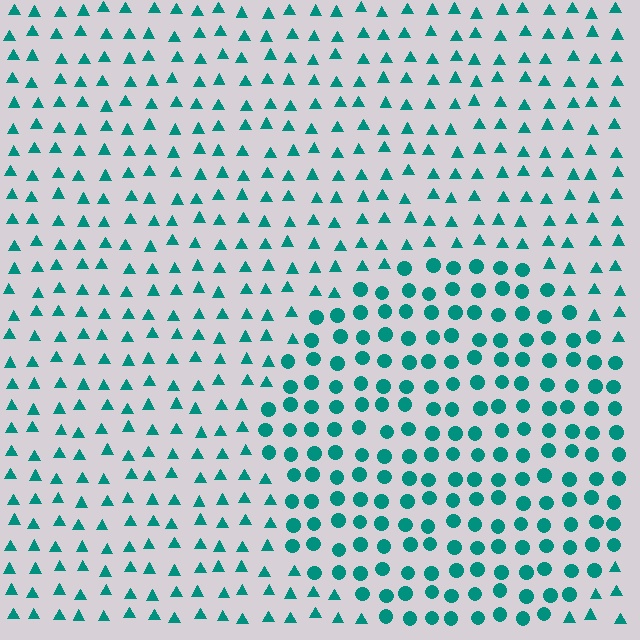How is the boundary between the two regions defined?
The boundary is defined by a change in element shape: circles inside vs. triangles outside. All elements share the same color and spacing.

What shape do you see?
I see a circle.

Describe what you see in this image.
The image is filled with small teal elements arranged in a uniform grid. A circle-shaped region contains circles, while the surrounding area contains triangles. The boundary is defined purely by the change in element shape.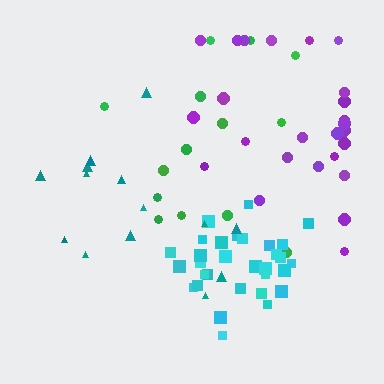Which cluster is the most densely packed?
Cyan.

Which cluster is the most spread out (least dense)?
Teal.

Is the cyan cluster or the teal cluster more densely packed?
Cyan.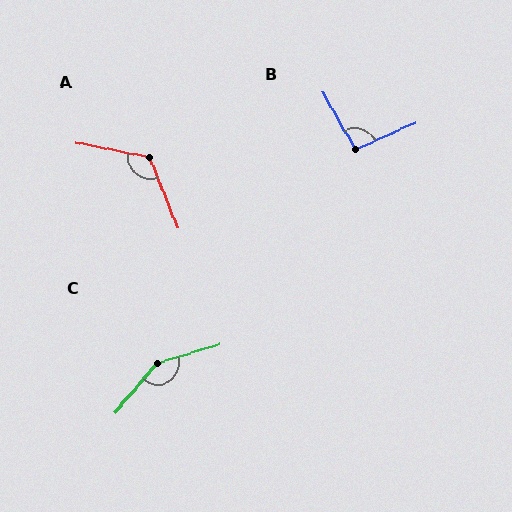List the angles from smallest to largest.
B (95°), A (123°), C (147°).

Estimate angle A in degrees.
Approximately 123 degrees.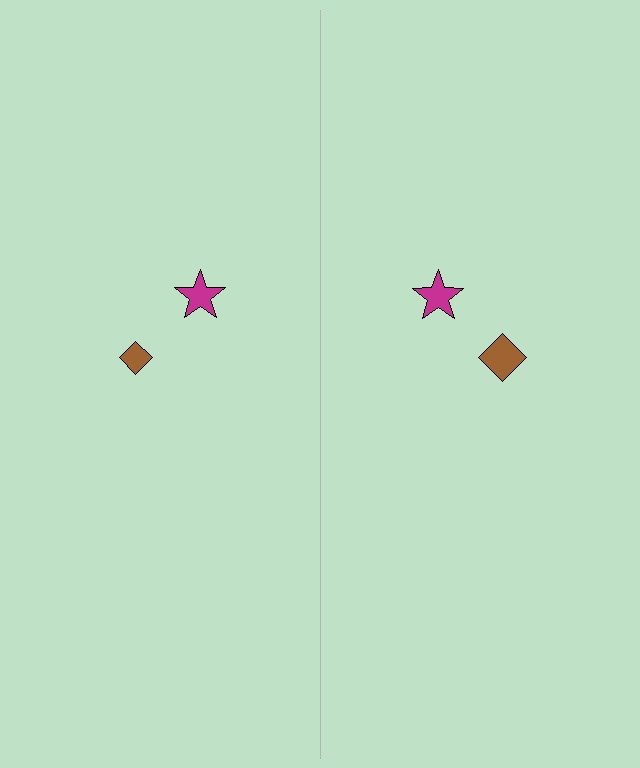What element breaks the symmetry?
The brown diamond on the right side has a different size than its mirror counterpart.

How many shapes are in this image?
There are 4 shapes in this image.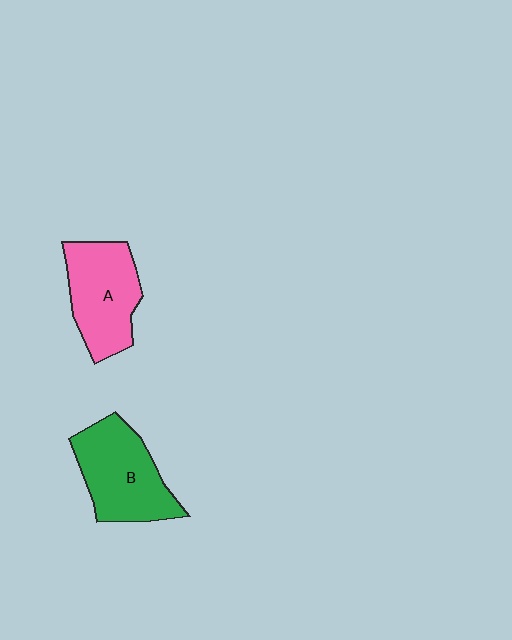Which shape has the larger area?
Shape B (green).